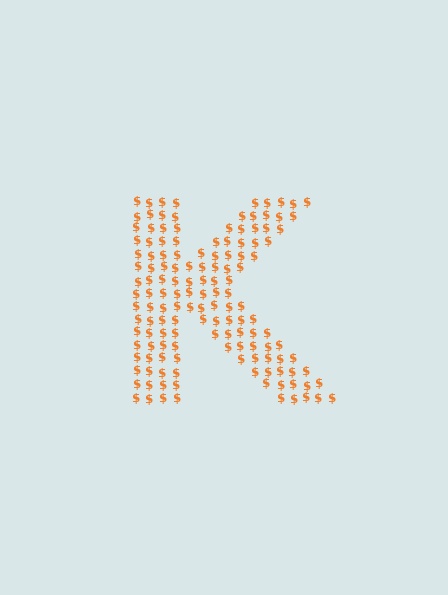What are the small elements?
The small elements are dollar signs.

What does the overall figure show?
The overall figure shows the letter K.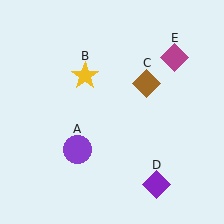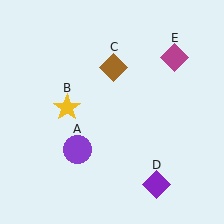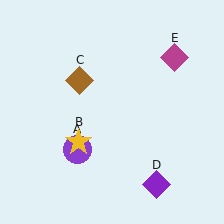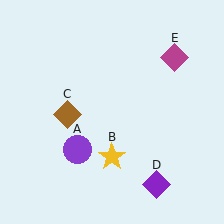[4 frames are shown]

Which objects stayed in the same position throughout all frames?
Purple circle (object A) and purple diamond (object D) and magenta diamond (object E) remained stationary.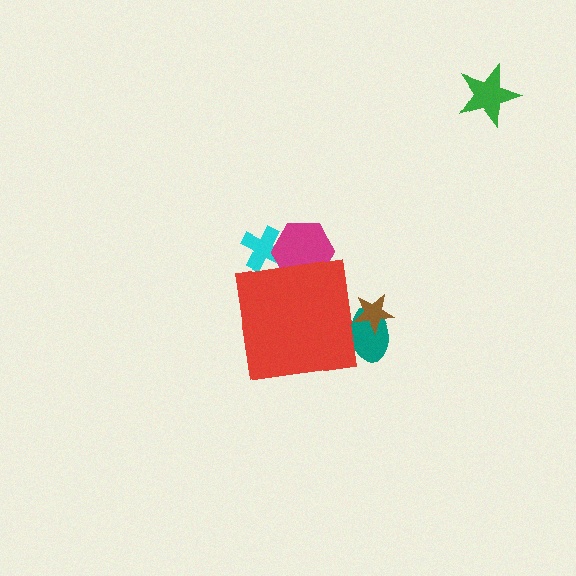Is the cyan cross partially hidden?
Yes, the cyan cross is partially hidden behind the red square.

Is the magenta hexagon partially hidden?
Yes, the magenta hexagon is partially hidden behind the red square.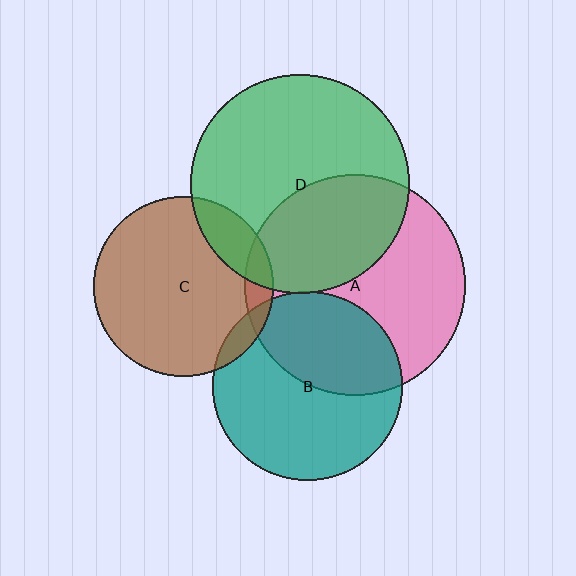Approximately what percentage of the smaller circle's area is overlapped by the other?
Approximately 10%.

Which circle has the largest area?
Circle A (pink).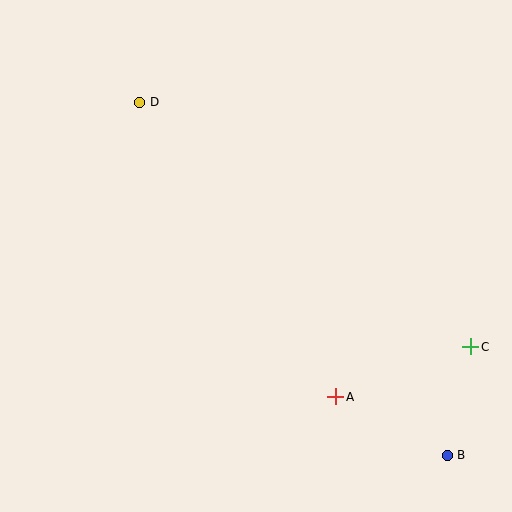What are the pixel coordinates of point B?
Point B is at (447, 455).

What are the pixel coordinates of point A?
Point A is at (336, 397).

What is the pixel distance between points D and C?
The distance between D and C is 412 pixels.